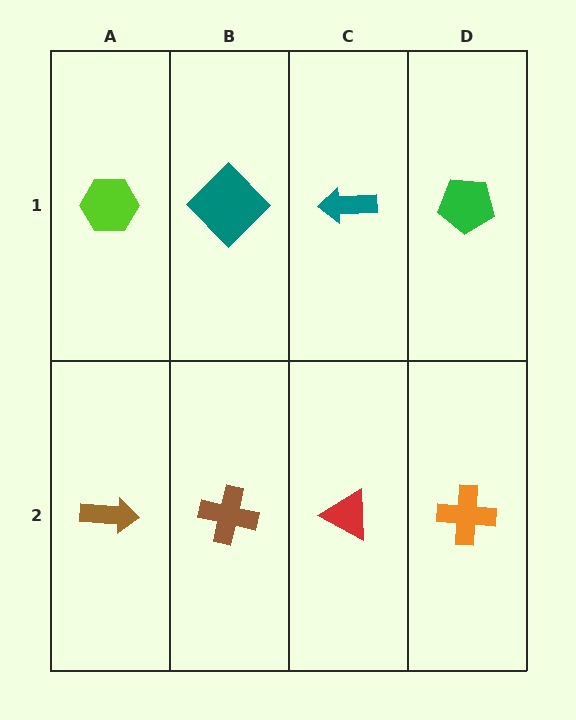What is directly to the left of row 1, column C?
A teal diamond.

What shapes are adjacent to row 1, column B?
A brown cross (row 2, column B), a lime hexagon (row 1, column A), a teal arrow (row 1, column C).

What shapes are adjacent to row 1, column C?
A red triangle (row 2, column C), a teal diamond (row 1, column B), a green pentagon (row 1, column D).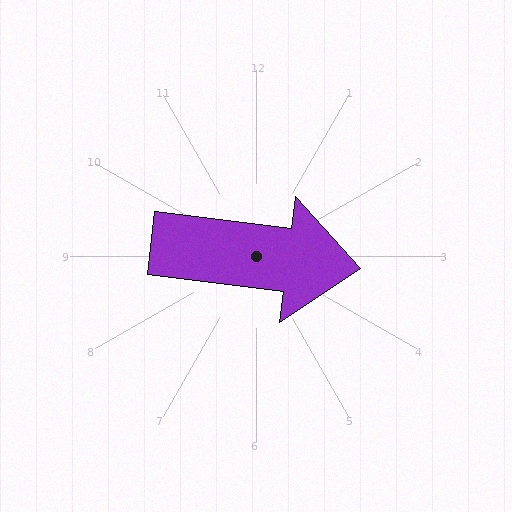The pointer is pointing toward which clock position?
Roughly 3 o'clock.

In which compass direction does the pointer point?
East.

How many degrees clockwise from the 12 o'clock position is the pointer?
Approximately 97 degrees.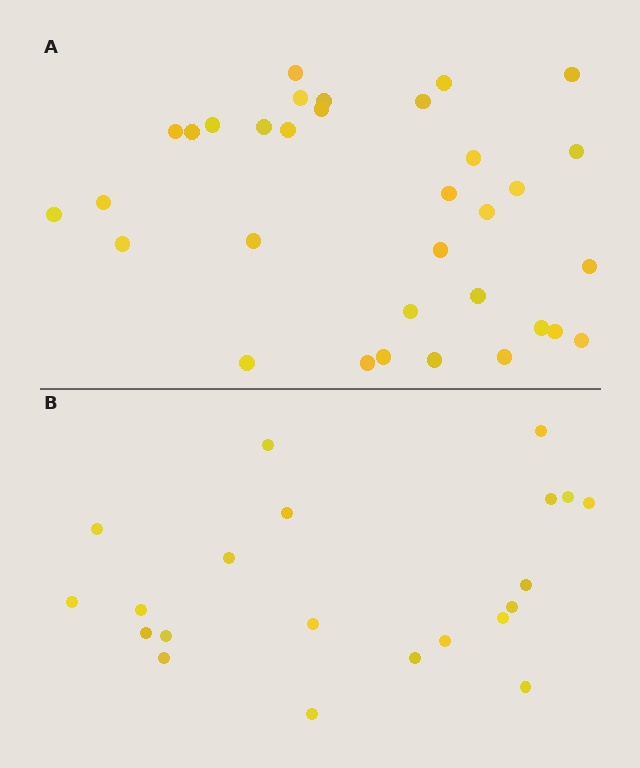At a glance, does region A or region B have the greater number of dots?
Region A (the top region) has more dots.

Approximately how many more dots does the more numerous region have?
Region A has roughly 12 or so more dots than region B.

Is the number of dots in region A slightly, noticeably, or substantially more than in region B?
Region A has substantially more. The ratio is roughly 1.6 to 1.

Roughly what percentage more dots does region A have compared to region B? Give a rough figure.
About 55% more.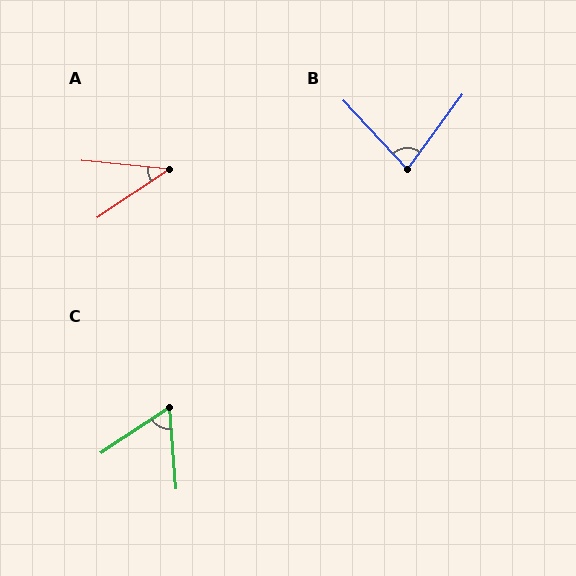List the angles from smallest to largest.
A (39°), C (61°), B (79°).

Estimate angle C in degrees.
Approximately 61 degrees.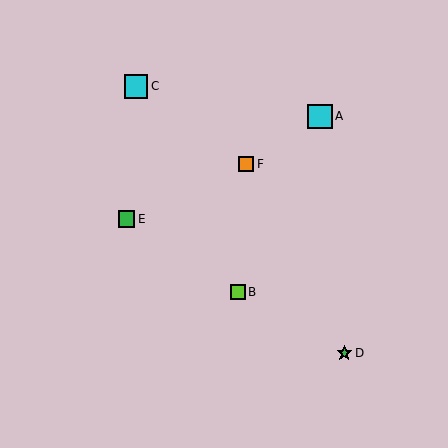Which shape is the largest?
The cyan square (labeled A) is the largest.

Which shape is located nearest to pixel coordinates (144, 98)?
The cyan square (labeled C) at (136, 86) is nearest to that location.